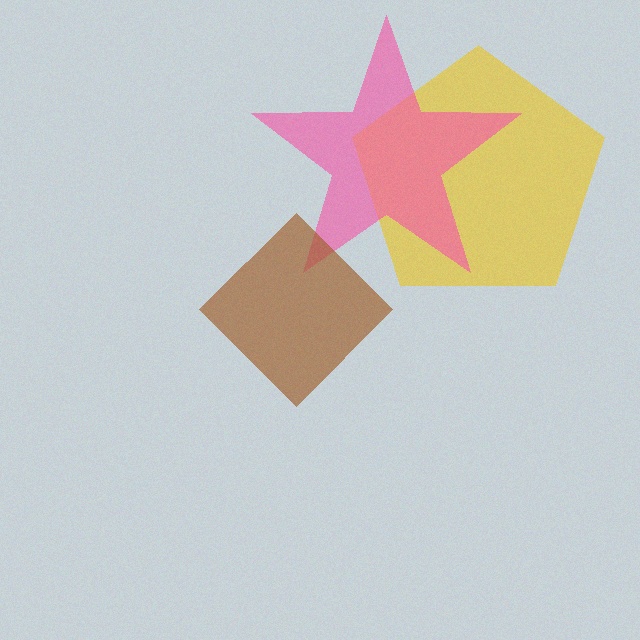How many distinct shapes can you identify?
There are 3 distinct shapes: a yellow pentagon, a pink star, a brown diamond.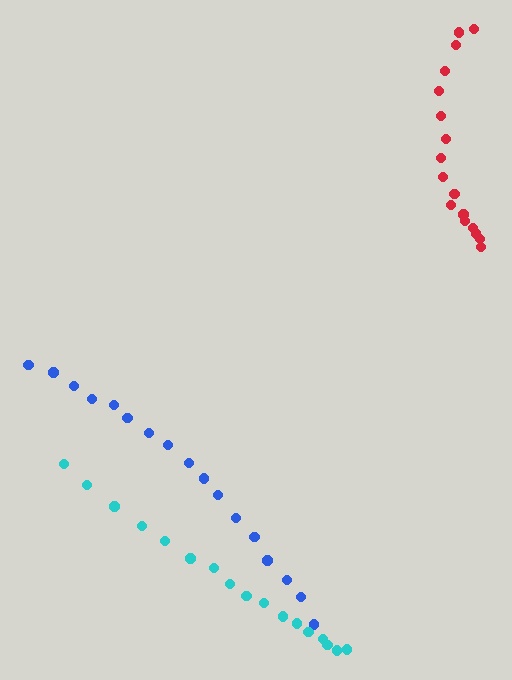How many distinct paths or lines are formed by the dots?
There are 3 distinct paths.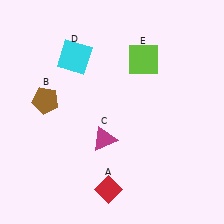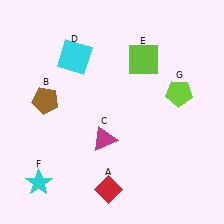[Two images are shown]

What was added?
A cyan star (F), a lime pentagon (G) were added in Image 2.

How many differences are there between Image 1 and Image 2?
There are 2 differences between the two images.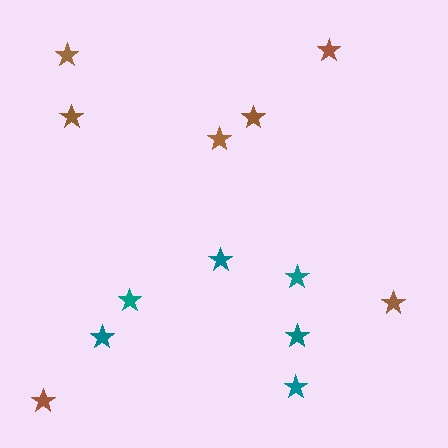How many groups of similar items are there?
There are 2 groups: one group of teal stars (6) and one group of brown stars (7).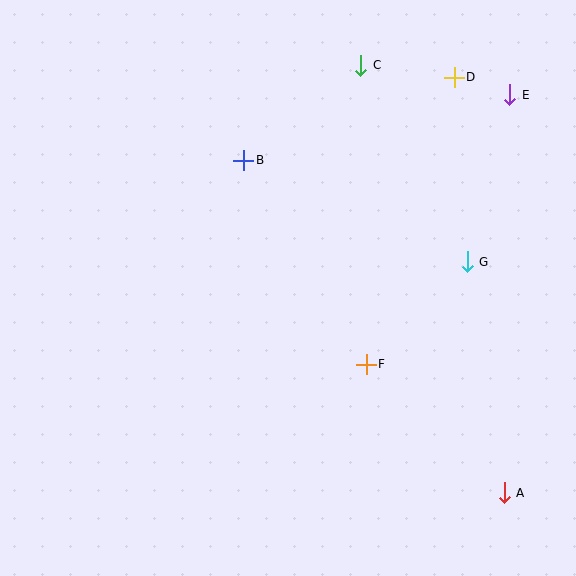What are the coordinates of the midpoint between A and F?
The midpoint between A and F is at (435, 429).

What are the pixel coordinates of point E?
Point E is at (510, 95).